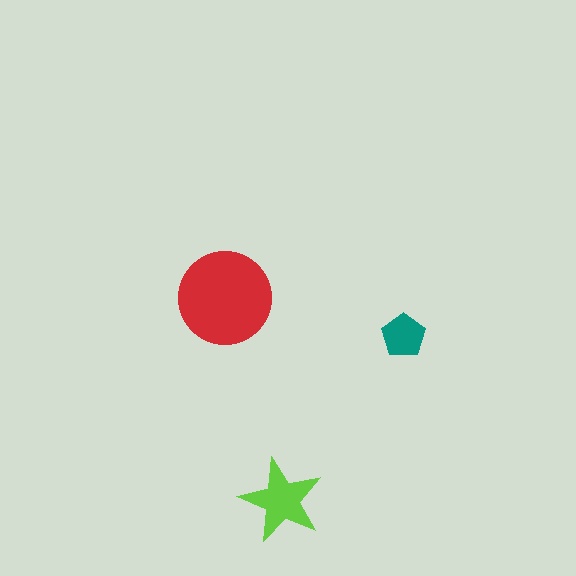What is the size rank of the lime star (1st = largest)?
2nd.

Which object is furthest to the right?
The teal pentagon is rightmost.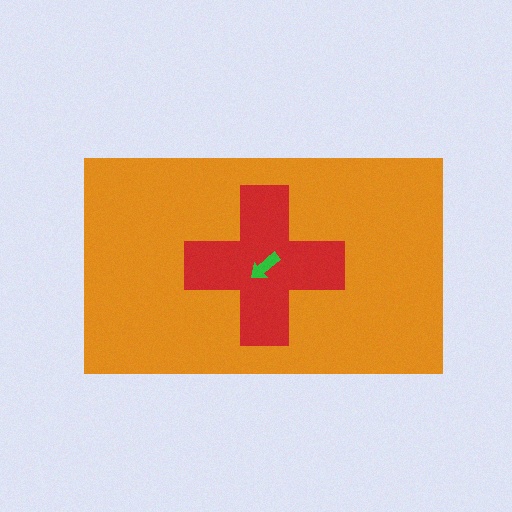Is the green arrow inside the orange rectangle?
Yes.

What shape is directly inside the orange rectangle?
The red cross.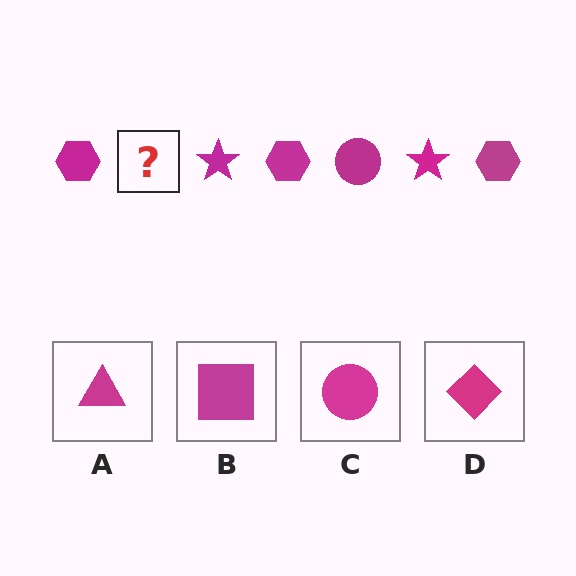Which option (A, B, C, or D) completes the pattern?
C.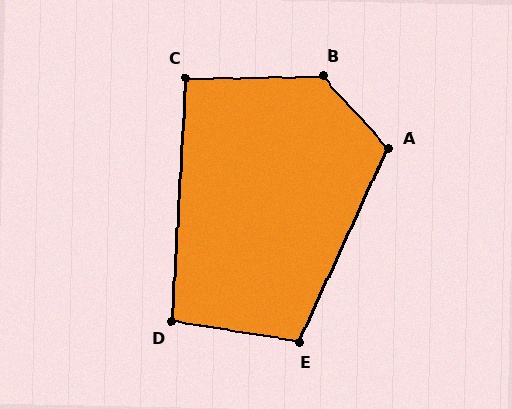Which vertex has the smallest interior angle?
C, at approximately 94 degrees.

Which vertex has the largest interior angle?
B, at approximately 132 degrees.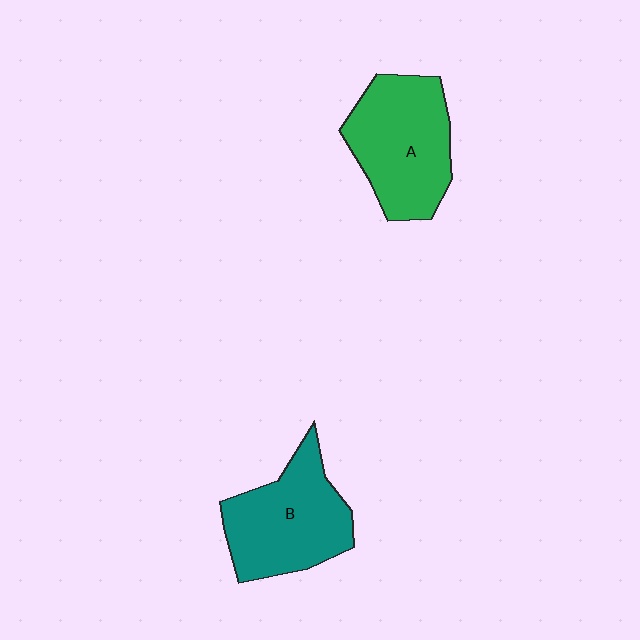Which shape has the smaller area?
Shape B (teal).